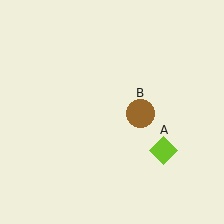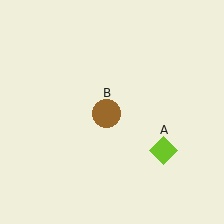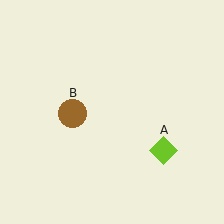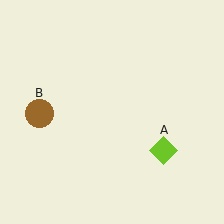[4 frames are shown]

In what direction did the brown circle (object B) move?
The brown circle (object B) moved left.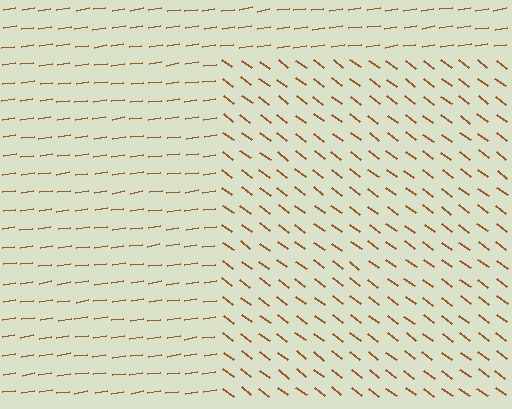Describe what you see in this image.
The image is filled with small brown line segments. A rectangle region in the image has lines oriented differently from the surrounding lines, creating a visible texture boundary.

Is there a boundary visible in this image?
Yes, there is a texture boundary formed by a change in line orientation.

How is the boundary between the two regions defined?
The boundary is defined purely by a change in line orientation (approximately 45 degrees difference). All lines are the same color and thickness.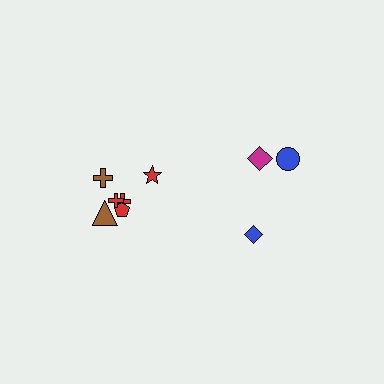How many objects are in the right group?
There are 3 objects.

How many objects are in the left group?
There are 6 objects.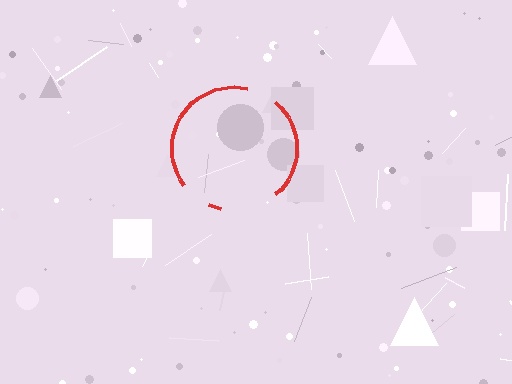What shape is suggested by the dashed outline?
The dashed outline suggests a circle.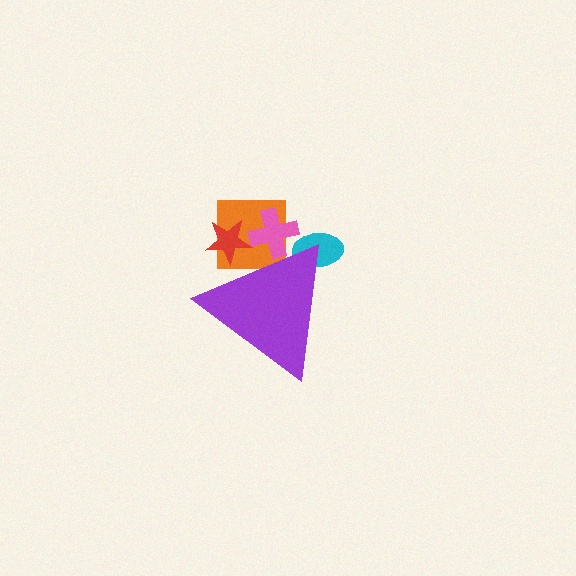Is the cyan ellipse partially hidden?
Yes, the cyan ellipse is partially hidden behind the purple triangle.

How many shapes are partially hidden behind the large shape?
4 shapes are partially hidden.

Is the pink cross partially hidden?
Yes, the pink cross is partially hidden behind the purple triangle.